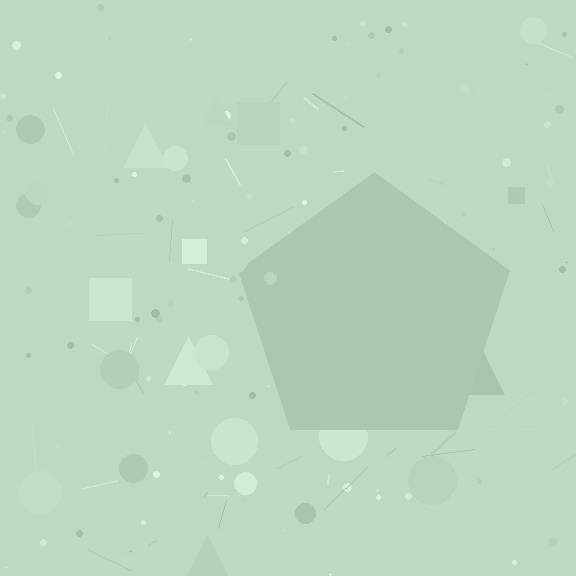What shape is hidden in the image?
A pentagon is hidden in the image.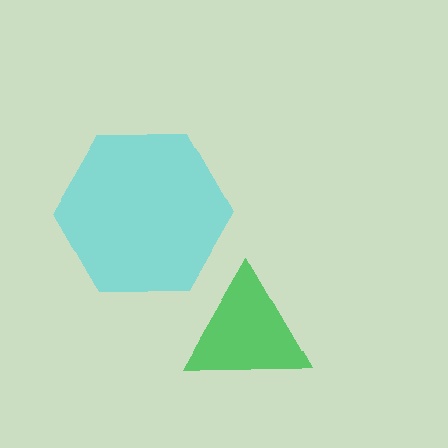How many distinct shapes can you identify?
There are 2 distinct shapes: a cyan hexagon, a green triangle.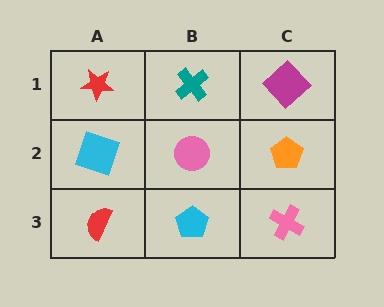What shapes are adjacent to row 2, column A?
A red star (row 1, column A), a red semicircle (row 3, column A), a pink circle (row 2, column B).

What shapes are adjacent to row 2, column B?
A teal cross (row 1, column B), a cyan pentagon (row 3, column B), a cyan square (row 2, column A), an orange pentagon (row 2, column C).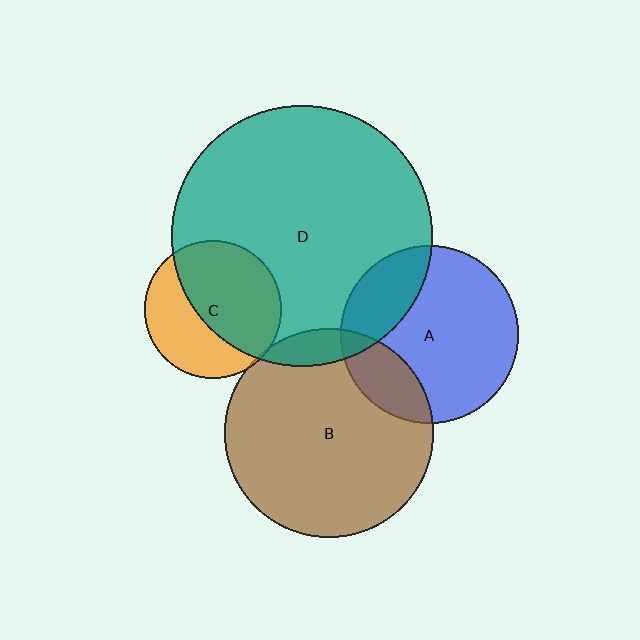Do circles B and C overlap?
Yes.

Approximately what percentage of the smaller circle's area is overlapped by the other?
Approximately 5%.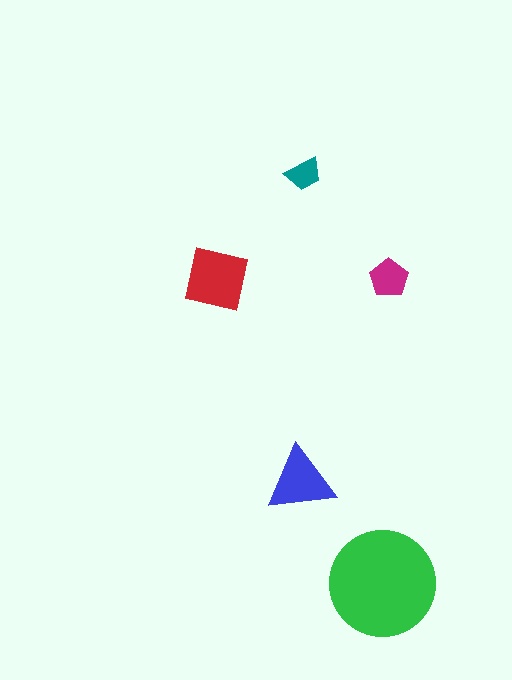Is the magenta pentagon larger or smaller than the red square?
Smaller.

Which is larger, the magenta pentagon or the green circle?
The green circle.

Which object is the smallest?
The teal trapezoid.